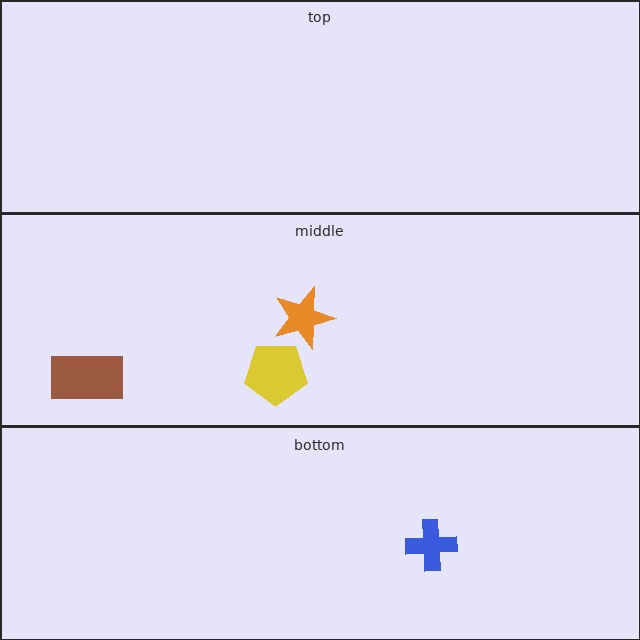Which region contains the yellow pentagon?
The middle region.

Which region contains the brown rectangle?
The middle region.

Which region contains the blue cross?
The bottom region.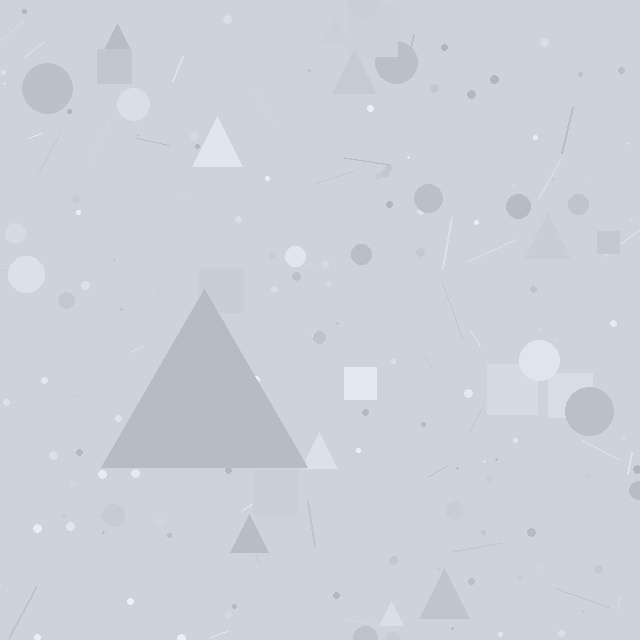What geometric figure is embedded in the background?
A triangle is embedded in the background.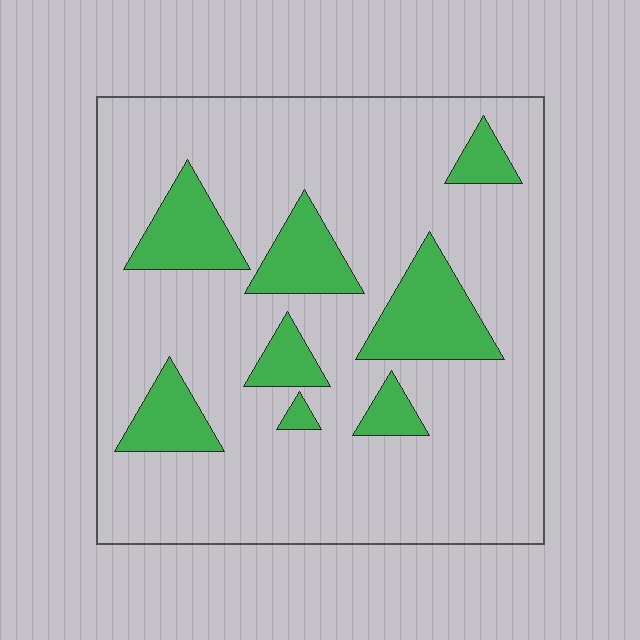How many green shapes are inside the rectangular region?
8.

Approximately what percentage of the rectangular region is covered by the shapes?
Approximately 20%.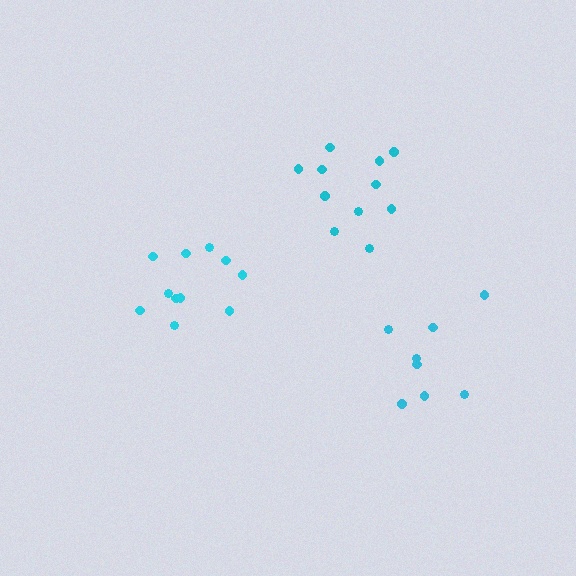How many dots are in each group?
Group 1: 11 dots, Group 2: 11 dots, Group 3: 8 dots (30 total).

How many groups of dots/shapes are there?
There are 3 groups.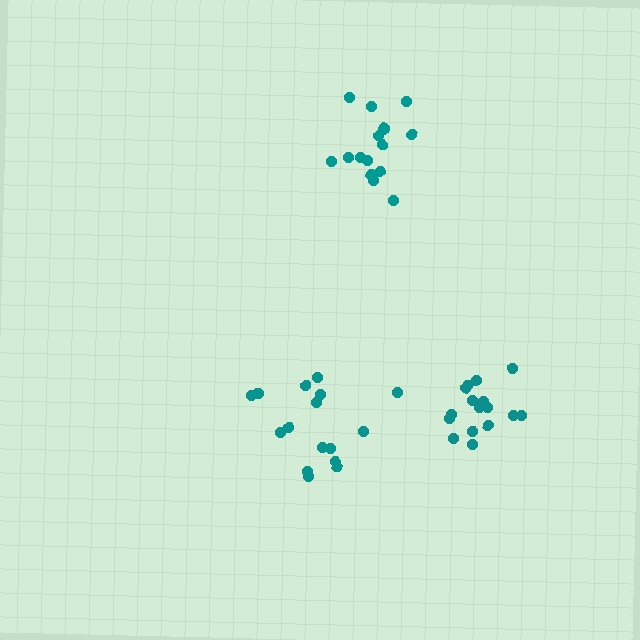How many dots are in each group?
Group 1: 16 dots, Group 2: 16 dots, Group 3: 16 dots (48 total).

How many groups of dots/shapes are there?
There are 3 groups.